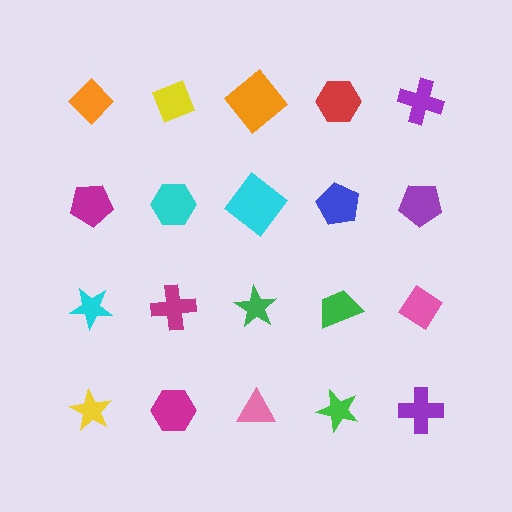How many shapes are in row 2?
5 shapes.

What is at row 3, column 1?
A cyan star.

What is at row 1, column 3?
An orange diamond.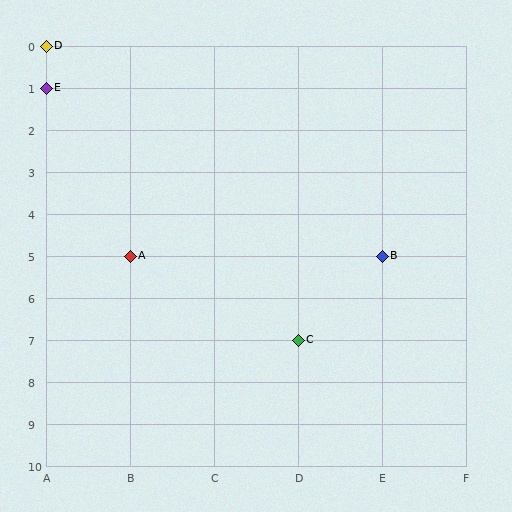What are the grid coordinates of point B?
Point B is at grid coordinates (E, 5).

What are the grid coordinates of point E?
Point E is at grid coordinates (A, 1).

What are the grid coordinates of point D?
Point D is at grid coordinates (A, 0).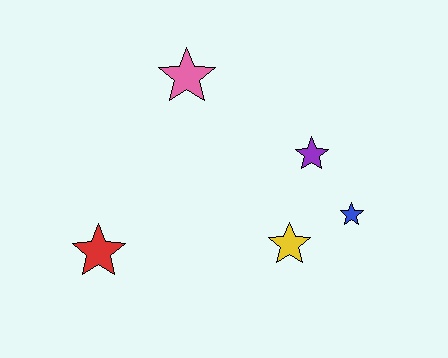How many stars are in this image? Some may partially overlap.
There are 5 stars.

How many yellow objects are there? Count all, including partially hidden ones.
There is 1 yellow object.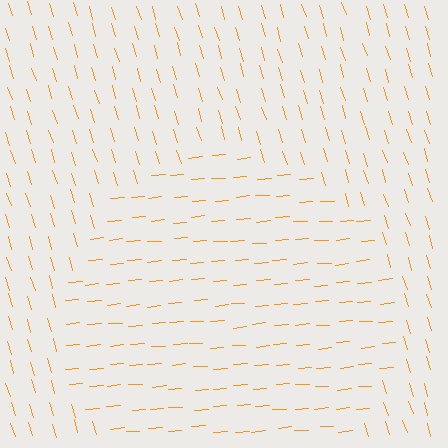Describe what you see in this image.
The image is filled with small orange line segments. A circle region in the image has lines oriented differently from the surrounding lines, creating a visible texture boundary.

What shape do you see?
I see a circle.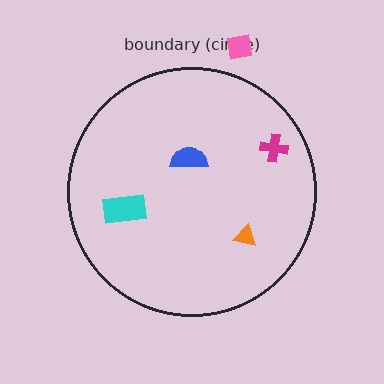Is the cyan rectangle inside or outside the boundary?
Inside.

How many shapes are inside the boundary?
4 inside, 1 outside.